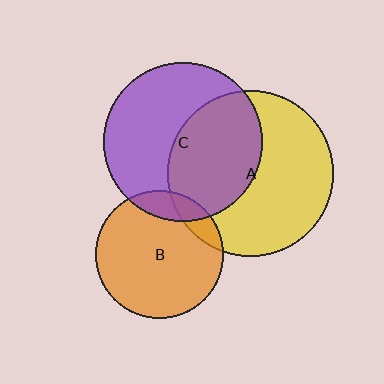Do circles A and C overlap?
Yes.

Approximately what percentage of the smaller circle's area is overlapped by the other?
Approximately 45%.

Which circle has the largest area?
Circle A (yellow).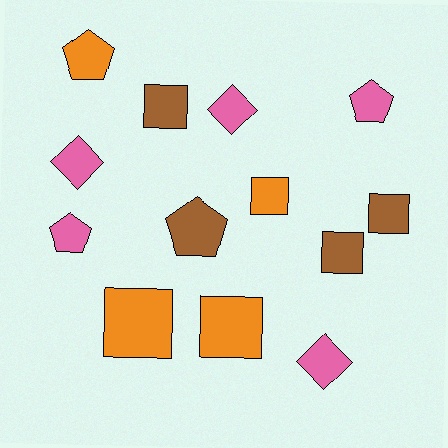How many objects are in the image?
There are 13 objects.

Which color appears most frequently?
Pink, with 5 objects.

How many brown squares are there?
There are 3 brown squares.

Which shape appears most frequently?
Square, with 6 objects.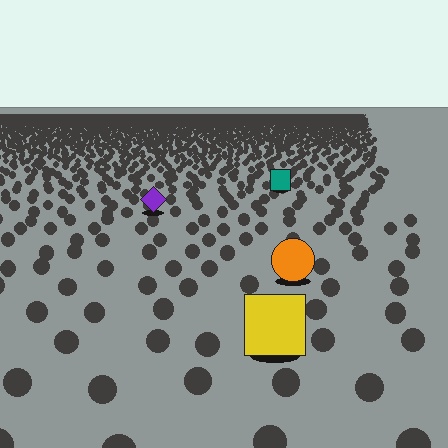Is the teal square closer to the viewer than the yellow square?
No. The yellow square is closer — you can tell from the texture gradient: the ground texture is coarser near it.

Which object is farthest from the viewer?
The teal square is farthest from the viewer. It appears smaller and the ground texture around it is denser.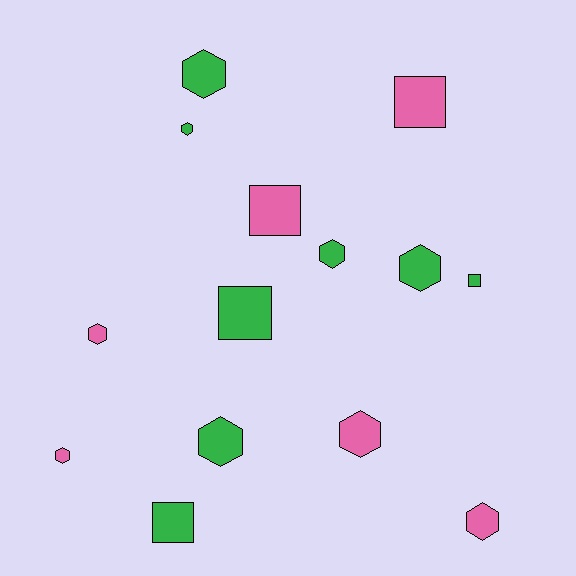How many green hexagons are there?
There are 5 green hexagons.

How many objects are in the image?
There are 14 objects.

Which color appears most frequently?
Green, with 8 objects.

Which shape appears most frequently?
Hexagon, with 9 objects.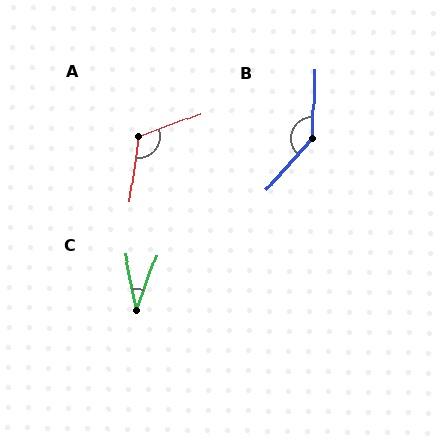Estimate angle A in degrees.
Approximately 118 degrees.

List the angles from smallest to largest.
C (31°), A (118°), B (139°).